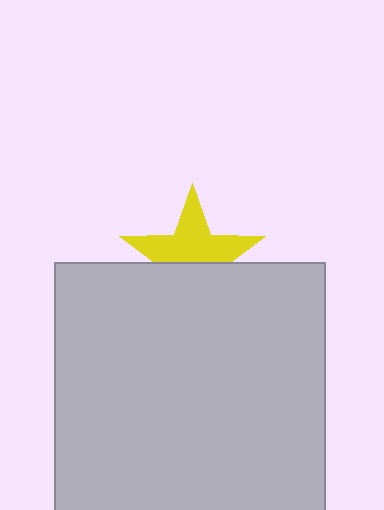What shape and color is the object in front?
The object in front is a light gray square.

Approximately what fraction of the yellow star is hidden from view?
Roughly 44% of the yellow star is hidden behind the light gray square.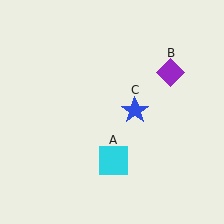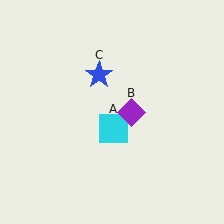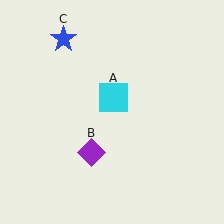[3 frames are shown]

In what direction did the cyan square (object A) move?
The cyan square (object A) moved up.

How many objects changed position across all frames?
3 objects changed position: cyan square (object A), purple diamond (object B), blue star (object C).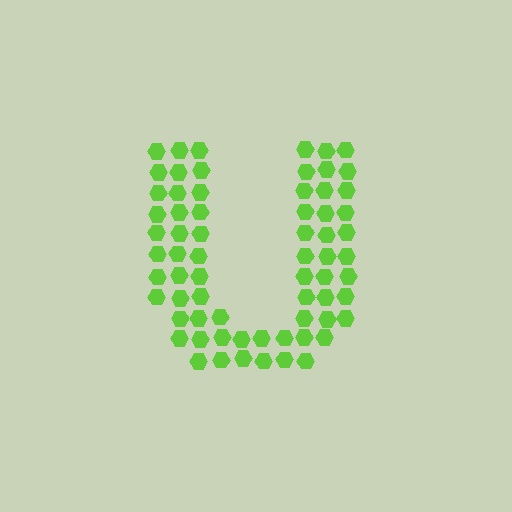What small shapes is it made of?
It is made of small hexagons.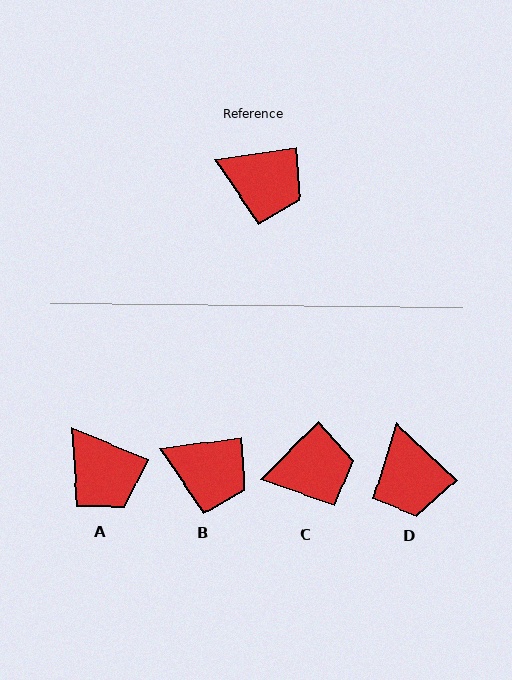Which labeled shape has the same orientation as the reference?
B.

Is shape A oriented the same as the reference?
No, it is off by about 30 degrees.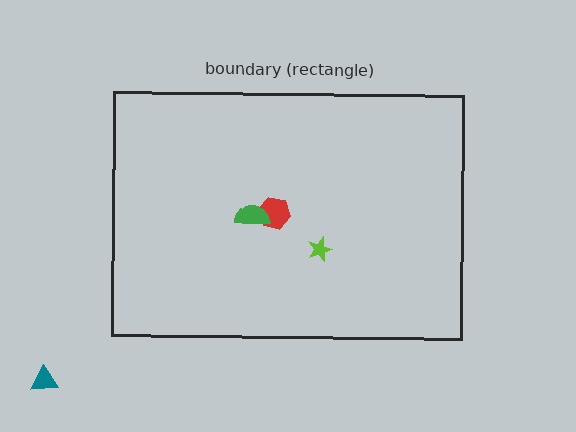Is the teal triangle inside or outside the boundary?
Outside.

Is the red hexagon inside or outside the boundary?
Inside.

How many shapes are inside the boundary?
3 inside, 1 outside.